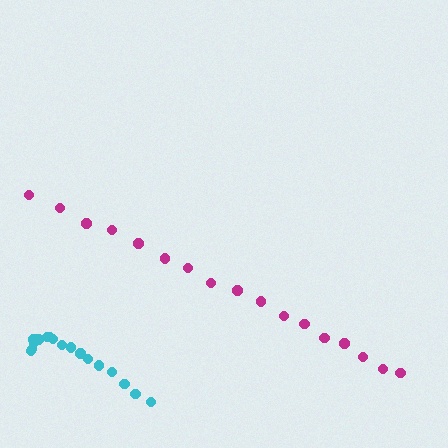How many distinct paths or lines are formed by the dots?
There are 2 distinct paths.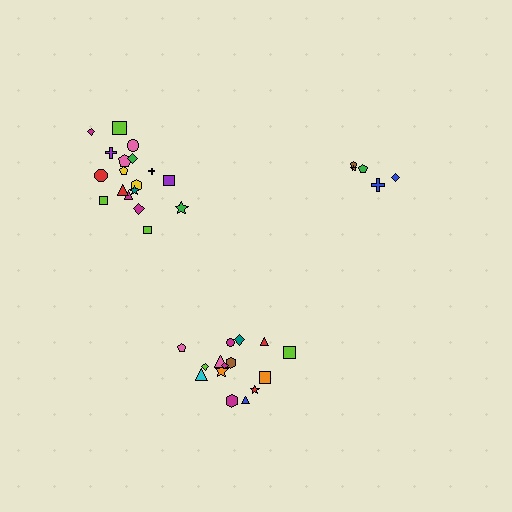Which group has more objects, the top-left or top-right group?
The top-left group.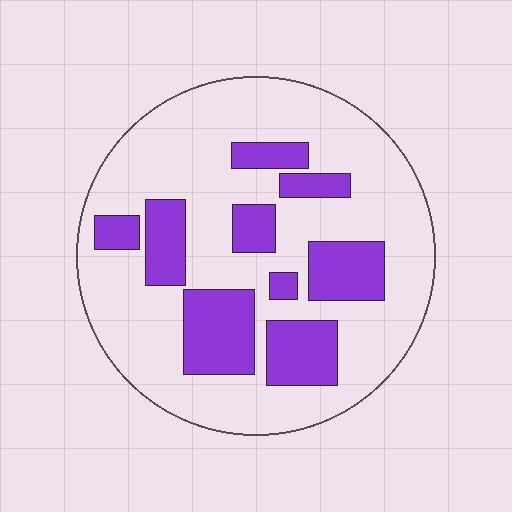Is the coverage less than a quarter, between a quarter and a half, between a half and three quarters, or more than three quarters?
Between a quarter and a half.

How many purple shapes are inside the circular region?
9.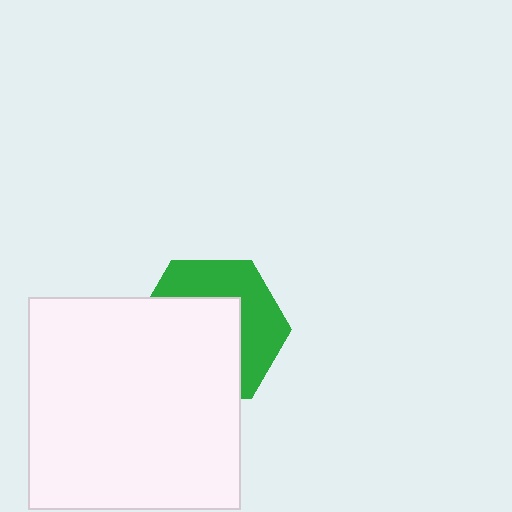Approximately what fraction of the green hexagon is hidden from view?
Roughly 57% of the green hexagon is hidden behind the white square.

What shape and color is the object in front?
The object in front is a white square.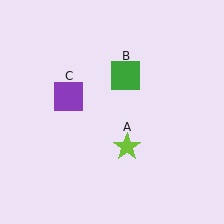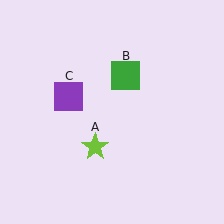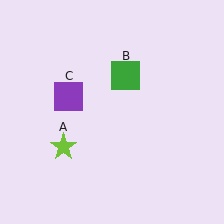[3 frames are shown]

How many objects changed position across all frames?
1 object changed position: lime star (object A).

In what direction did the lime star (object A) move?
The lime star (object A) moved left.